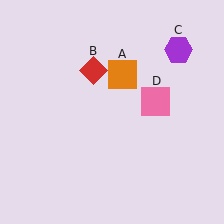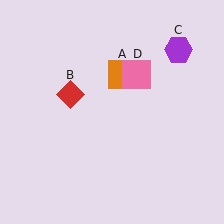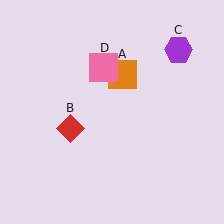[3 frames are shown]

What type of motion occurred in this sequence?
The red diamond (object B), pink square (object D) rotated counterclockwise around the center of the scene.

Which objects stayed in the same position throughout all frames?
Orange square (object A) and purple hexagon (object C) remained stationary.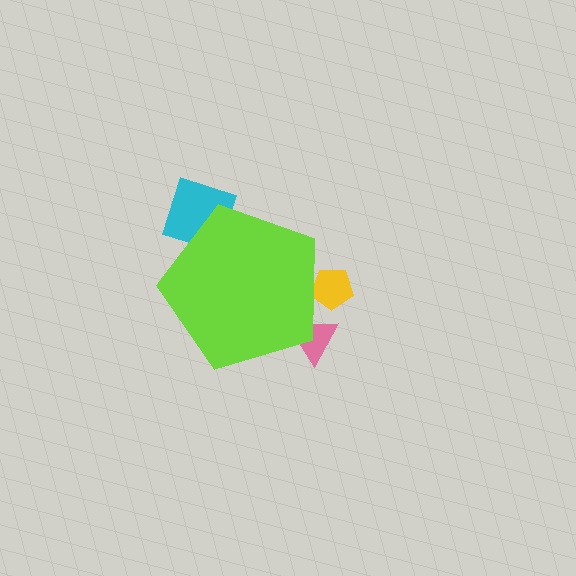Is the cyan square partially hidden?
Yes, the cyan square is partially hidden behind the lime pentagon.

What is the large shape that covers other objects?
A lime pentagon.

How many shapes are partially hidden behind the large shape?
3 shapes are partially hidden.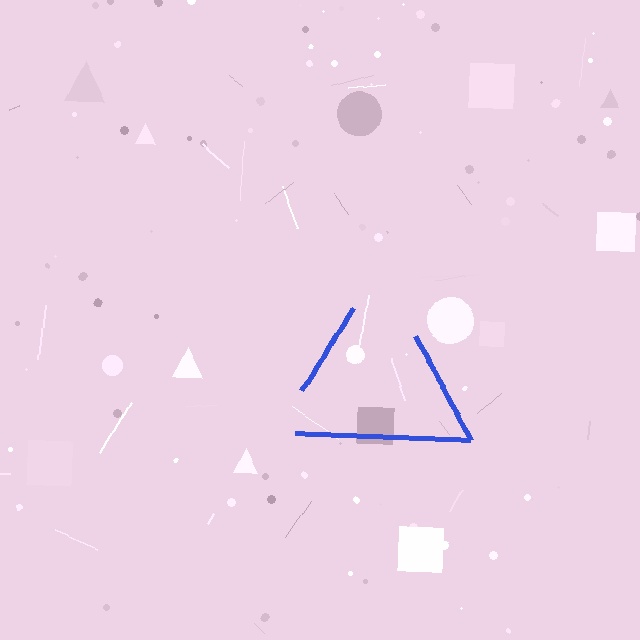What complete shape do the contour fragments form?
The contour fragments form a triangle.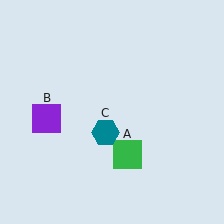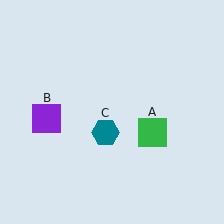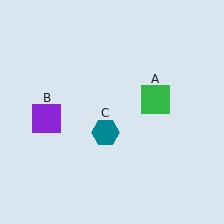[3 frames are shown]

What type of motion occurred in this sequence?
The green square (object A) rotated counterclockwise around the center of the scene.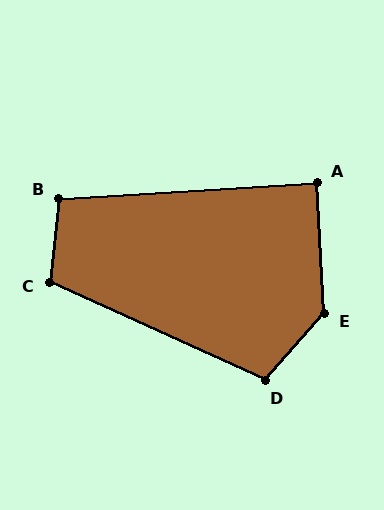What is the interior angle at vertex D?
Approximately 107 degrees (obtuse).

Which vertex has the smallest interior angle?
A, at approximately 90 degrees.